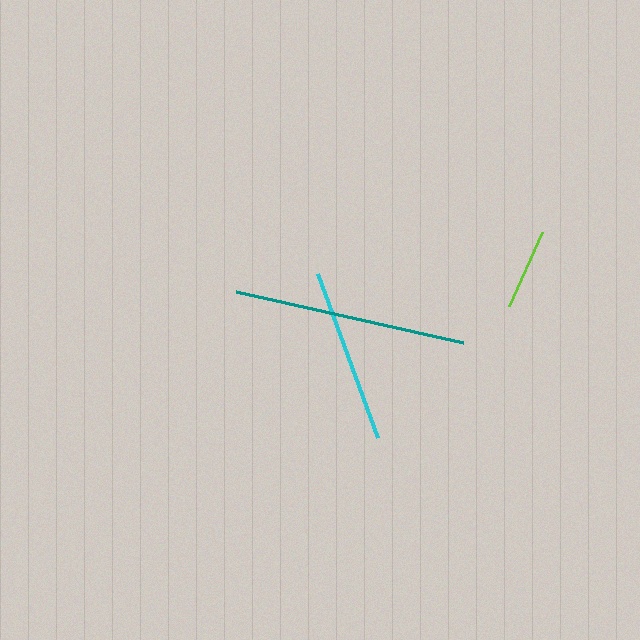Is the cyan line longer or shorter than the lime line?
The cyan line is longer than the lime line.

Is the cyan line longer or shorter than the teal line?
The teal line is longer than the cyan line.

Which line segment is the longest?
The teal line is the longest at approximately 232 pixels.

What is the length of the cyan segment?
The cyan segment is approximately 174 pixels long.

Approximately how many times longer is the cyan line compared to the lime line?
The cyan line is approximately 2.2 times the length of the lime line.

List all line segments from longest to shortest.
From longest to shortest: teal, cyan, lime.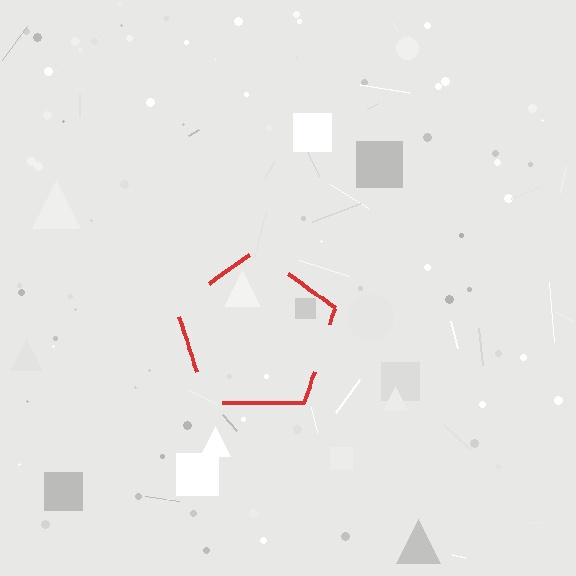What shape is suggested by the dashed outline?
The dashed outline suggests a pentagon.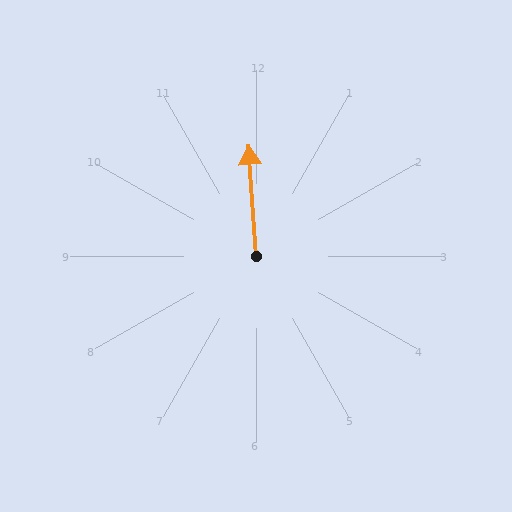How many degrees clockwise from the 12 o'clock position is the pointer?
Approximately 356 degrees.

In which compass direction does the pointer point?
North.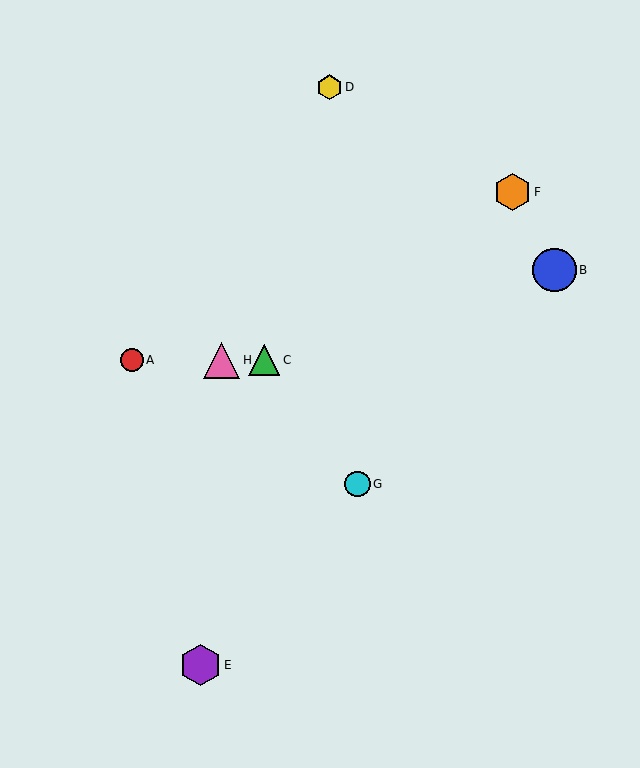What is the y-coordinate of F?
Object F is at y≈192.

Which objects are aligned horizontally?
Objects A, C, H are aligned horizontally.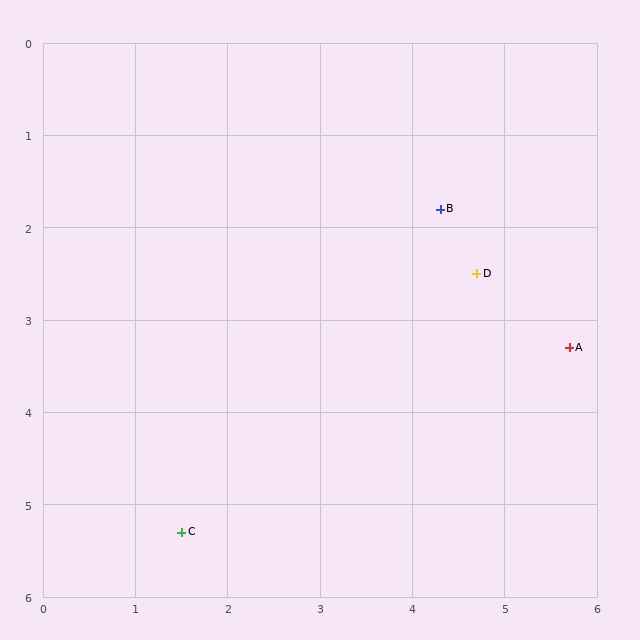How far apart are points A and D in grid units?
Points A and D are about 1.3 grid units apart.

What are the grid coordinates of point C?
Point C is at approximately (1.5, 5.3).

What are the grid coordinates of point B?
Point B is at approximately (4.3, 1.8).